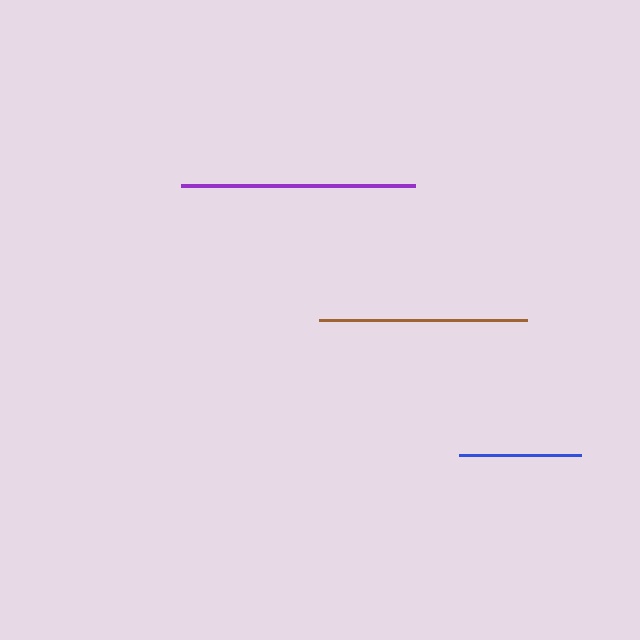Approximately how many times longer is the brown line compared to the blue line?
The brown line is approximately 1.7 times the length of the blue line.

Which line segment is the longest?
The purple line is the longest at approximately 234 pixels.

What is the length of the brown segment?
The brown segment is approximately 208 pixels long.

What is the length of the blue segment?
The blue segment is approximately 122 pixels long.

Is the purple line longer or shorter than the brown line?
The purple line is longer than the brown line.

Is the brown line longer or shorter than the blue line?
The brown line is longer than the blue line.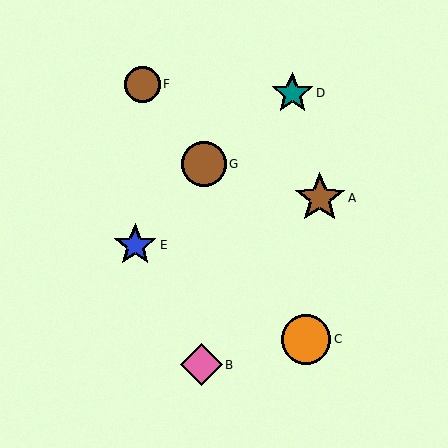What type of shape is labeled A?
Shape A is a brown star.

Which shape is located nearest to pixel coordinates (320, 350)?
The orange circle (labeled C) at (306, 339) is nearest to that location.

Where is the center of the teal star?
The center of the teal star is at (292, 93).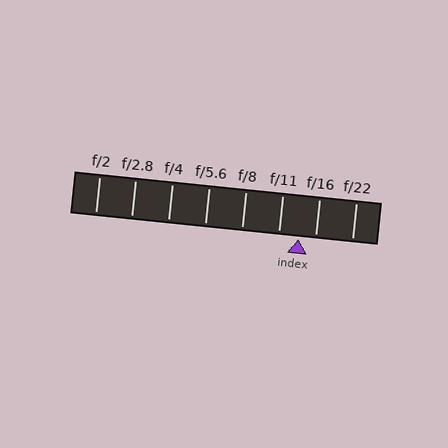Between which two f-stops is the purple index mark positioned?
The index mark is between f/11 and f/16.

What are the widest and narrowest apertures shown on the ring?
The widest aperture shown is f/2 and the narrowest is f/22.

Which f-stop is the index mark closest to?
The index mark is closest to f/16.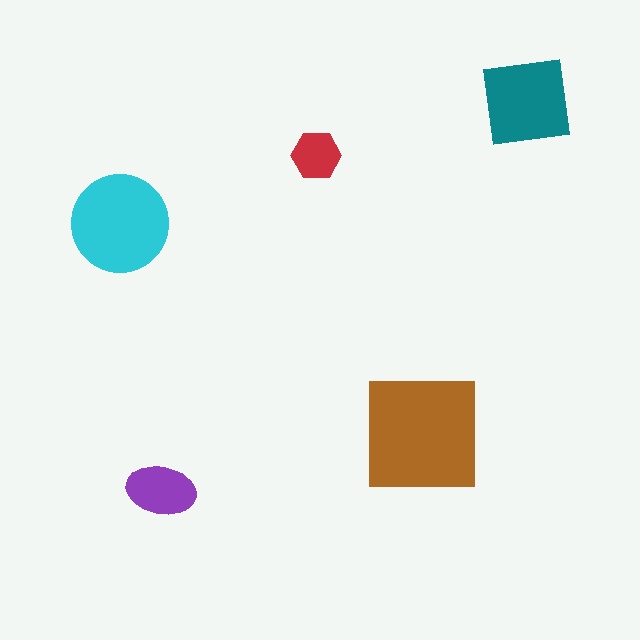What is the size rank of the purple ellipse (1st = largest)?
4th.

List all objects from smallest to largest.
The red hexagon, the purple ellipse, the teal square, the cyan circle, the brown square.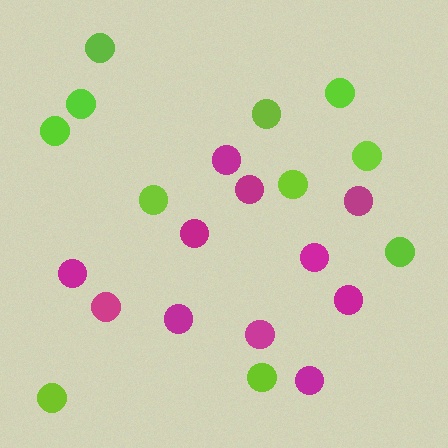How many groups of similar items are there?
There are 2 groups: one group of magenta circles (11) and one group of lime circles (11).